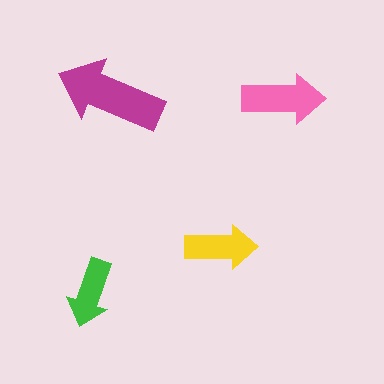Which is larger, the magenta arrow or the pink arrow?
The magenta one.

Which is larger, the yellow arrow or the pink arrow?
The pink one.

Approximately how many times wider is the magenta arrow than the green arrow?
About 1.5 times wider.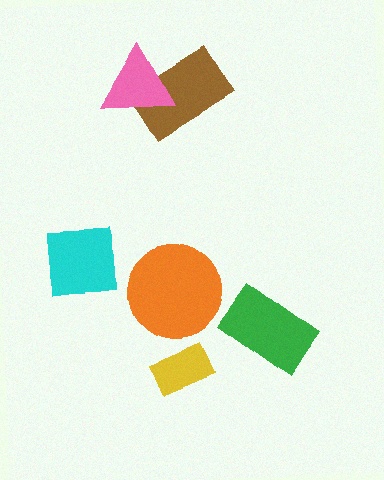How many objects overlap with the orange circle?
0 objects overlap with the orange circle.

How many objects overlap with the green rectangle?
0 objects overlap with the green rectangle.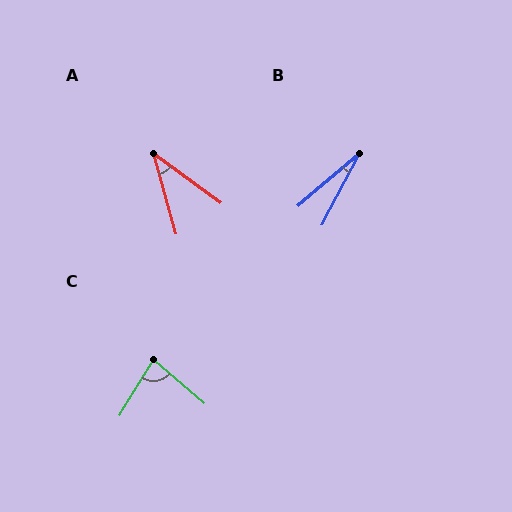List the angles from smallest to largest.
B (22°), A (38°), C (80°).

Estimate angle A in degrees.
Approximately 38 degrees.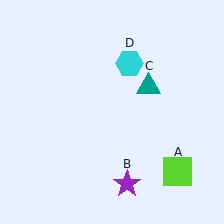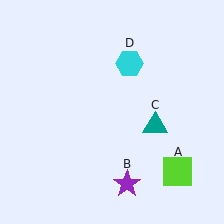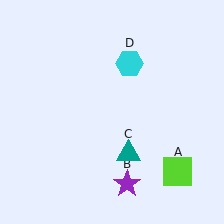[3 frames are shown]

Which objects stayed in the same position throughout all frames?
Lime square (object A) and purple star (object B) and cyan hexagon (object D) remained stationary.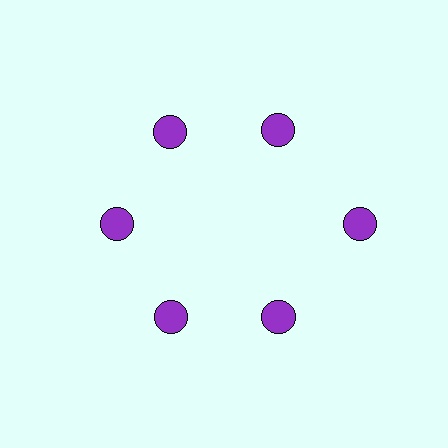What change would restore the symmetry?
The symmetry would be restored by moving it inward, back onto the ring so that all 6 circles sit at equal angles and equal distance from the center.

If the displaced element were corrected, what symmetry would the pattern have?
It would have 6-fold rotational symmetry — the pattern would map onto itself every 60 degrees.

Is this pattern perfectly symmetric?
No. The 6 purple circles are arranged in a ring, but one element near the 3 o'clock position is pushed outward from the center, breaking the 6-fold rotational symmetry.